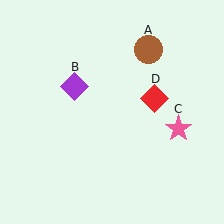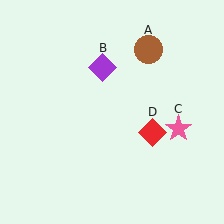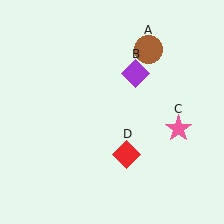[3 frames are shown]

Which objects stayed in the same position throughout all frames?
Brown circle (object A) and pink star (object C) remained stationary.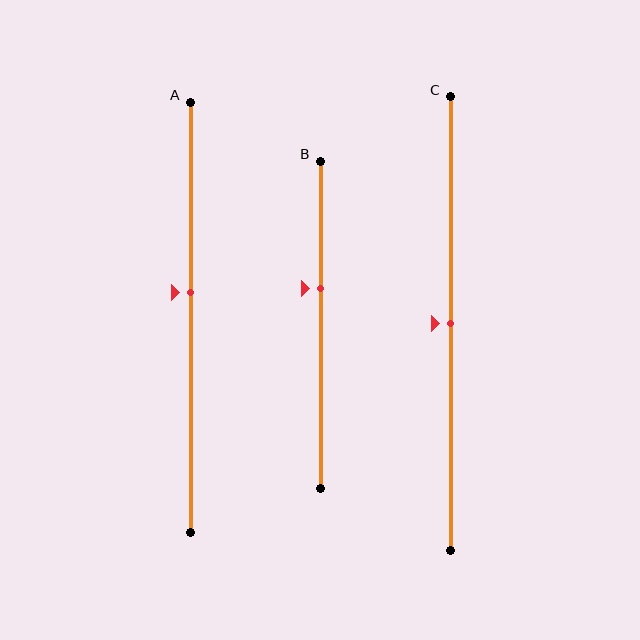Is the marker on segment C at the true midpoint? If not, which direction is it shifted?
Yes, the marker on segment C is at the true midpoint.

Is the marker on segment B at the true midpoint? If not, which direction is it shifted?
No, the marker on segment B is shifted upward by about 11% of the segment length.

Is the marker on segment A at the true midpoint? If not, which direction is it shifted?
No, the marker on segment A is shifted upward by about 6% of the segment length.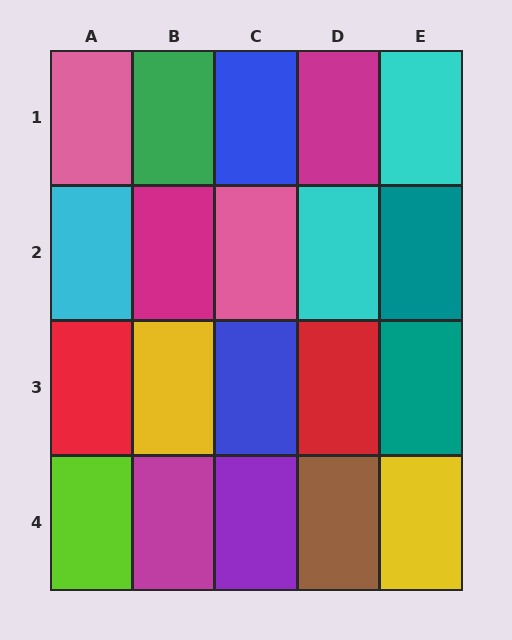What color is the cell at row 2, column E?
Teal.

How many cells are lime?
1 cell is lime.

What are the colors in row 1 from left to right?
Pink, green, blue, magenta, cyan.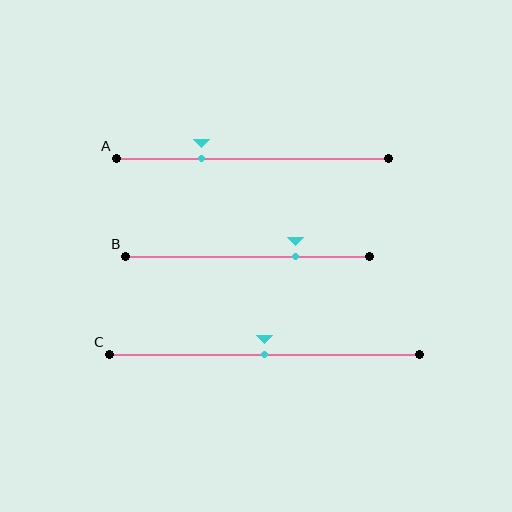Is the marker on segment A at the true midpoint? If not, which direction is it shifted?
No, the marker on segment A is shifted to the left by about 19% of the segment length.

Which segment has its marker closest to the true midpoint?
Segment C has its marker closest to the true midpoint.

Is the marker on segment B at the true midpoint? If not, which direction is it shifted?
No, the marker on segment B is shifted to the right by about 20% of the segment length.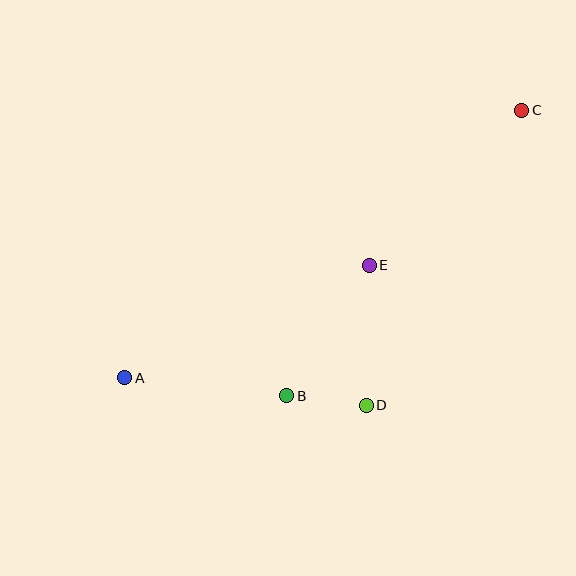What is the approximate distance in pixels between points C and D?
The distance between C and D is approximately 334 pixels.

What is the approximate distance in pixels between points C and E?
The distance between C and E is approximately 218 pixels.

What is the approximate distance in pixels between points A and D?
The distance between A and D is approximately 243 pixels.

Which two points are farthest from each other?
Points A and C are farthest from each other.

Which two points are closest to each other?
Points B and D are closest to each other.